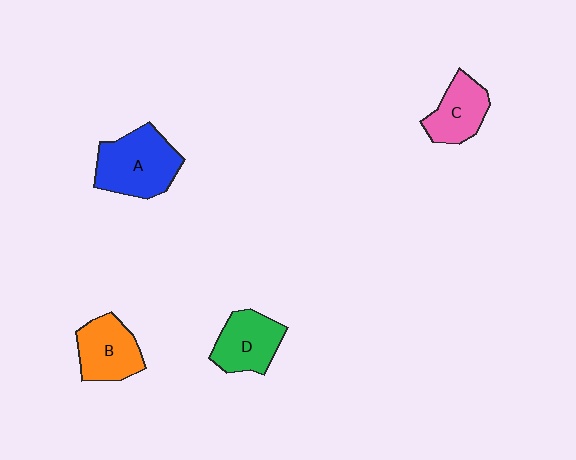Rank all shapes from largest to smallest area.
From largest to smallest: A (blue), B (orange), D (green), C (pink).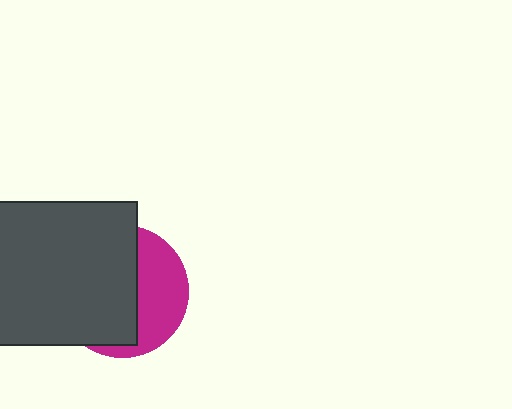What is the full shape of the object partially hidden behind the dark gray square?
The partially hidden object is a magenta circle.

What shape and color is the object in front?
The object in front is a dark gray square.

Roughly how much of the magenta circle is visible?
A small part of it is visible (roughly 39%).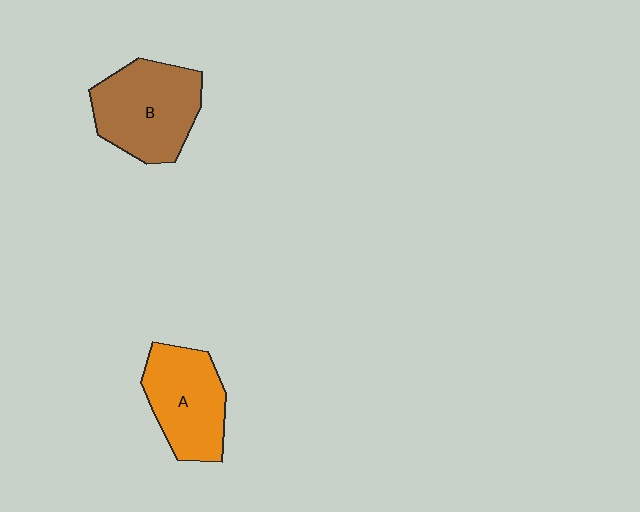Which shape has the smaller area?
Shape A (orange).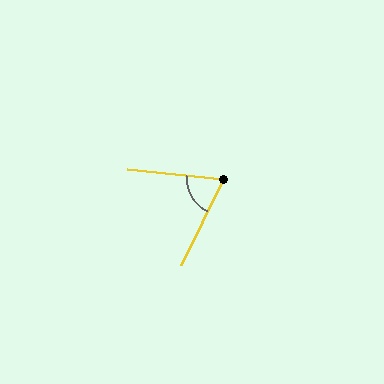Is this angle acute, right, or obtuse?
It is acute.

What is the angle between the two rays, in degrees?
Approximately 70 degrees.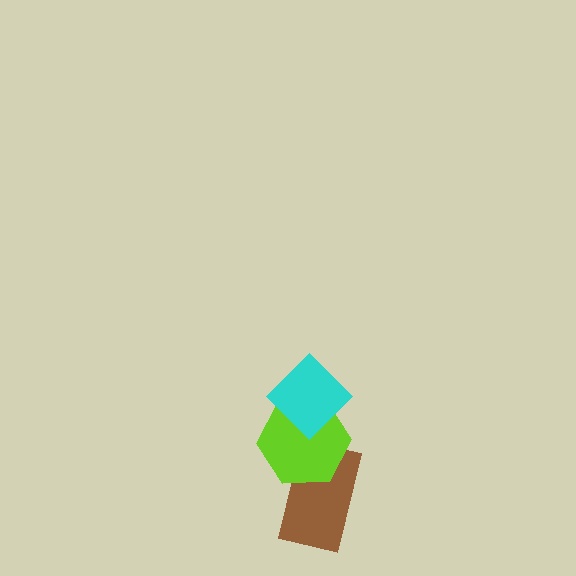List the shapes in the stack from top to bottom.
From top to bottom: the cyan diamond, the lime hexagon, the brown rectangle.